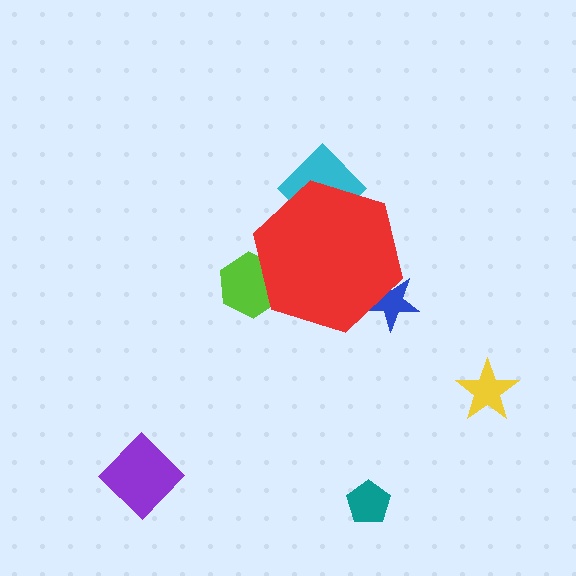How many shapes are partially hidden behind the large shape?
3 shapes are partially hidden.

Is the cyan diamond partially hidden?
Yes, the cyan diamond is partially hidden behind the red hexagon.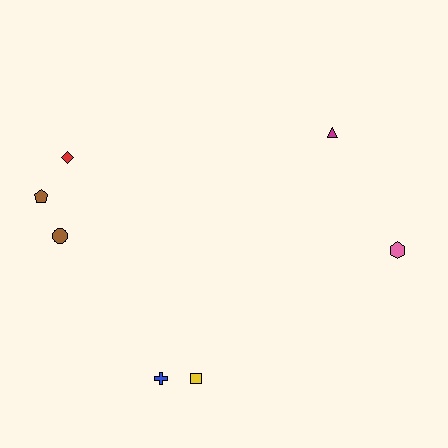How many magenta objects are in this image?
There is 1 magenta object.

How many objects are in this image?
There are 7 objects.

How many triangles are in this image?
There is 1 triangle.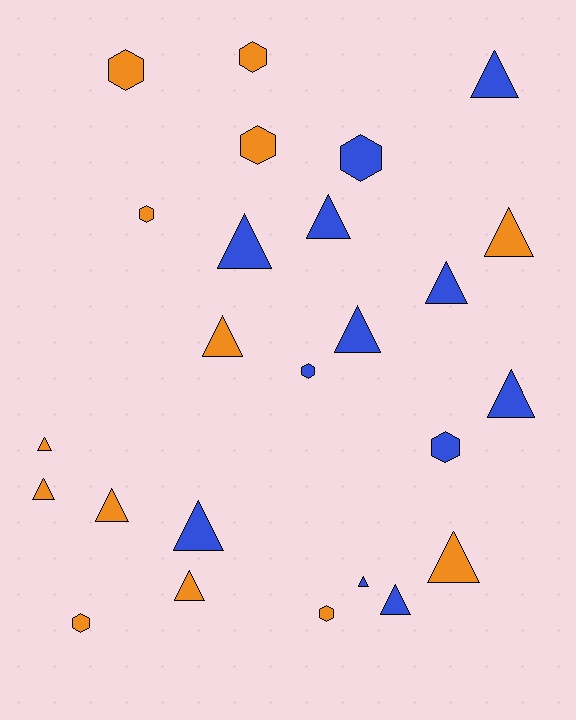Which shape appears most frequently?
Triangle, with 16 objects.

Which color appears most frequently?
Orange, with 13 objects.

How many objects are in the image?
There are 25 objects.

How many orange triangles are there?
There are 7 orange triangles.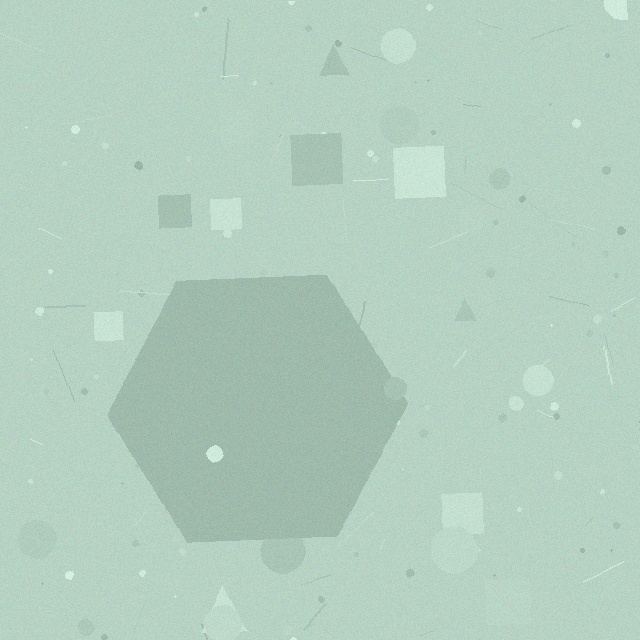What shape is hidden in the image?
A hexagon is hidden in the image.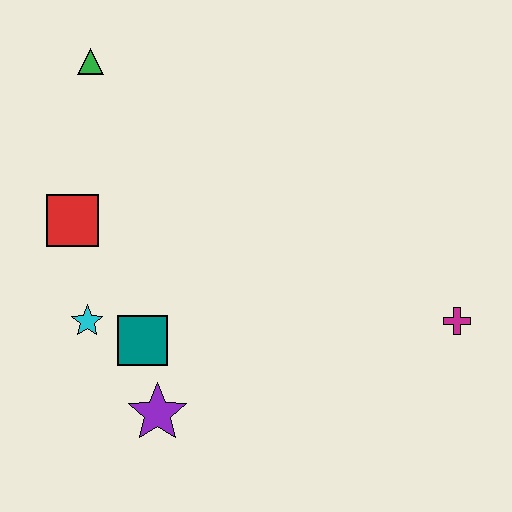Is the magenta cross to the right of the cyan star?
Yes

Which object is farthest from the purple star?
The green triangle is farthest from the purple star.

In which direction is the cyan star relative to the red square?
The cyan star is below the red square.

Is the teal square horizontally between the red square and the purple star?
Yes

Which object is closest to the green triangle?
The red square is closest to the green triangle.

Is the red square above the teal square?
Yes